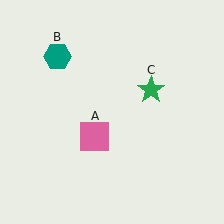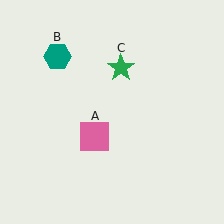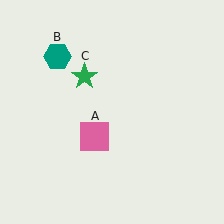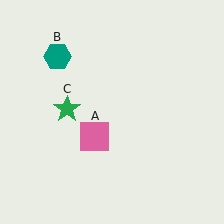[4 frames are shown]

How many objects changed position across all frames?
1 object changed position: green star (object C).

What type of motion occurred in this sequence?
The green star (object C) rotated counterclockwise around the center of the scene.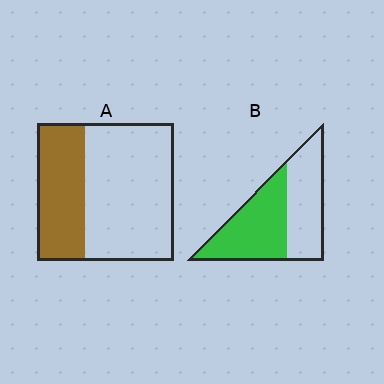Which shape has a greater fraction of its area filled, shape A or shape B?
Shape B.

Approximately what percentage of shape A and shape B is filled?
A is approximately 35% and B is approximately 55%.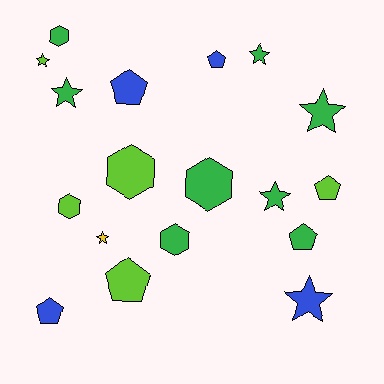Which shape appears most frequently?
Star, with 7 objects.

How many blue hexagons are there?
There are no blue hexagons.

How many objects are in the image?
There are 18 objects.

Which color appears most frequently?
Green, with 8 objects.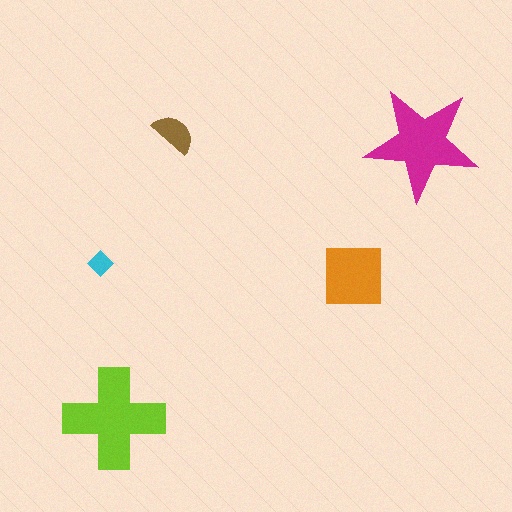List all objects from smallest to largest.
The cyan diamond, the brown semicircle, the orange square, the magenta star, the lime cross.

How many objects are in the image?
There are 5 objects in the image.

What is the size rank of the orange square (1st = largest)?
3rd.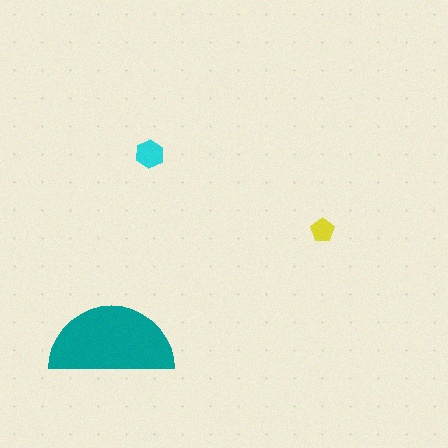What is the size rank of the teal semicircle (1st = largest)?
1st.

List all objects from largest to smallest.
The teal semicircle, the cyan hexagon, the yellow pentagon.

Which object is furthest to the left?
The teal semicircle is leftmost.